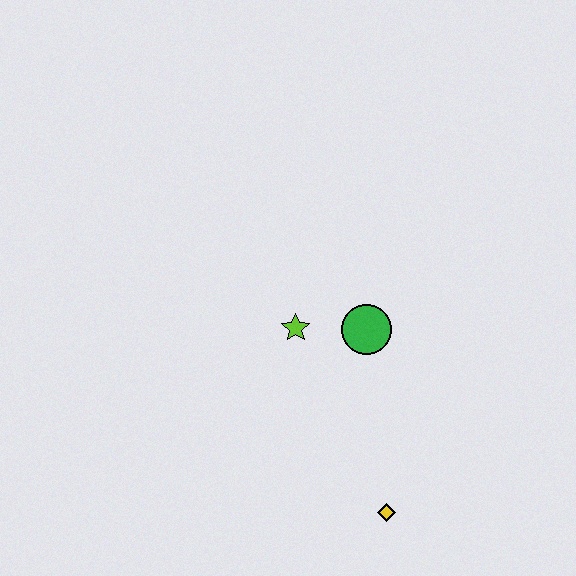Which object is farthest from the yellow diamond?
The lime star is farthest from the yellow diamond.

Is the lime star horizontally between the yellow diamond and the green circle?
No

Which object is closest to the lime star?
The green circle is closest to the lime star.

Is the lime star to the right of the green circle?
No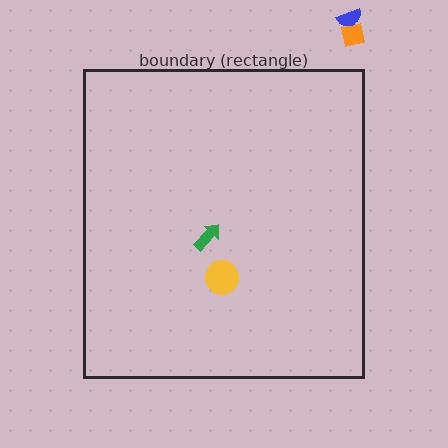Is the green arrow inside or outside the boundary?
Inside.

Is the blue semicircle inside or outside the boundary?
Outside.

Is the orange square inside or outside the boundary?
Outside.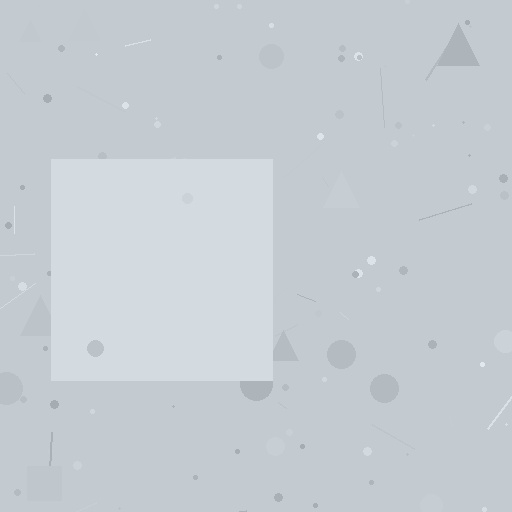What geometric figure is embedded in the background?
A square is embedded in the background.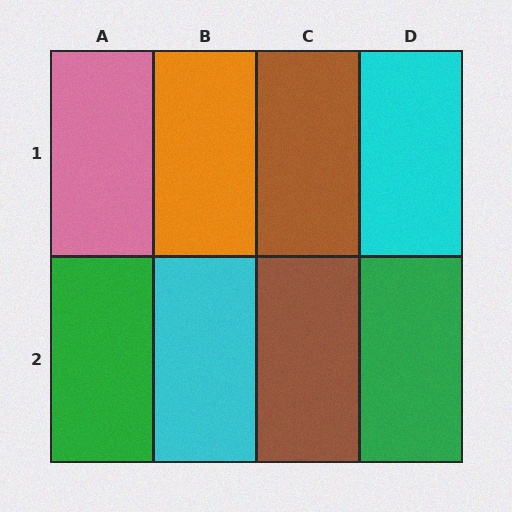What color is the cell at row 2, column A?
Green.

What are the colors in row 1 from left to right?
Pink, orange, brown, cyan.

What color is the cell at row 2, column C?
Brown.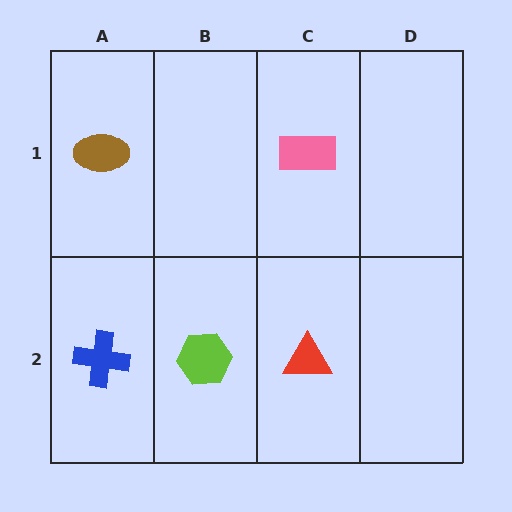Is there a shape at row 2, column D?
No, that cell is empty.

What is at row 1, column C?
A pink rectangle.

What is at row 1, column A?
A brown ellipse.